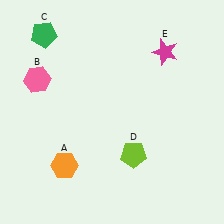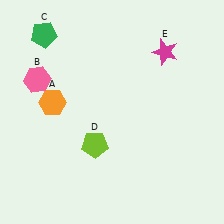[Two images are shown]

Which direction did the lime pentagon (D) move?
The lime pentagon (D) moved left.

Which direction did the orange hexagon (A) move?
The orange hexagon (A) moved up.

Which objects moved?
The objects that moved are: the orange hexagon (A), the lime pentagon (D).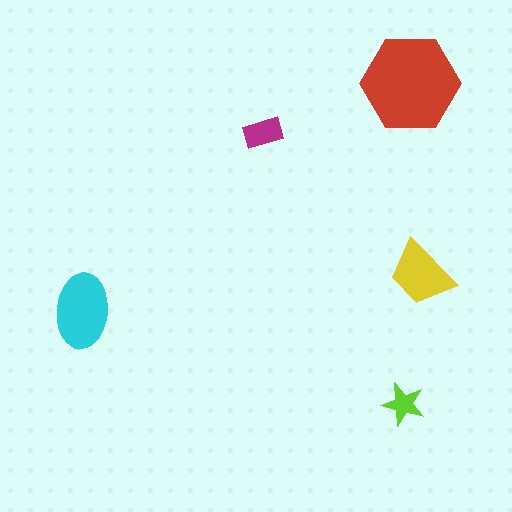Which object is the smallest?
The lime star.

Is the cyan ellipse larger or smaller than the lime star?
Larger.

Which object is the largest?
The red hexagon.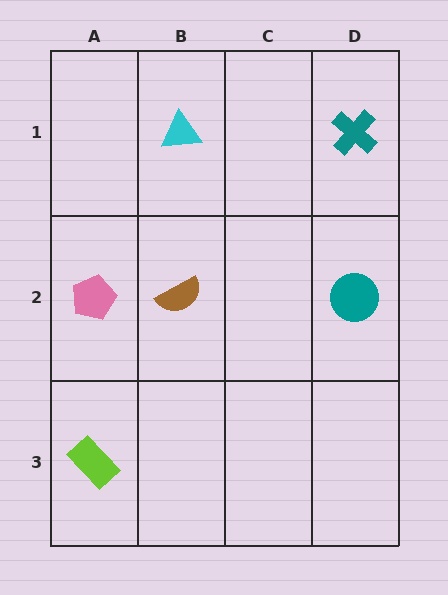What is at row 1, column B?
A cyan triangle.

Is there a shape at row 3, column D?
No, that cell is empty.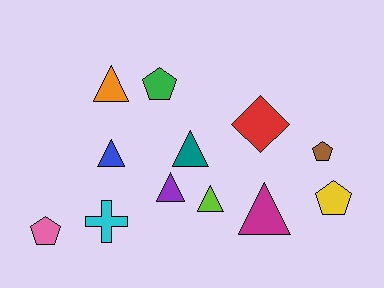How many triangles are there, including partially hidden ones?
There are 6 triangles.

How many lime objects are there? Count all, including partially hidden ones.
There is 1 lime object.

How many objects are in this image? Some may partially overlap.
There are 12 objects.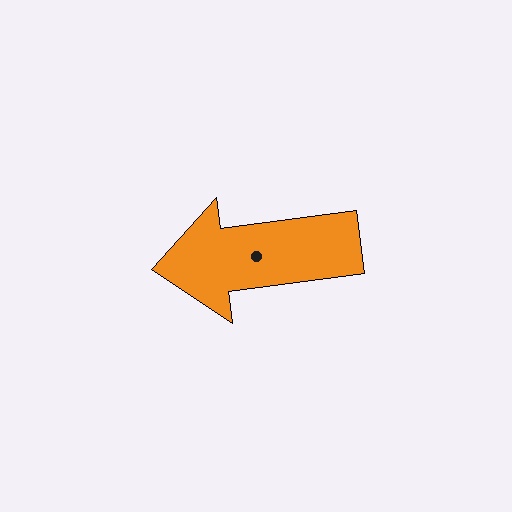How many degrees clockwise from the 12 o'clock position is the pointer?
Approximately 262 degrees.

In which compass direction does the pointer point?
West.